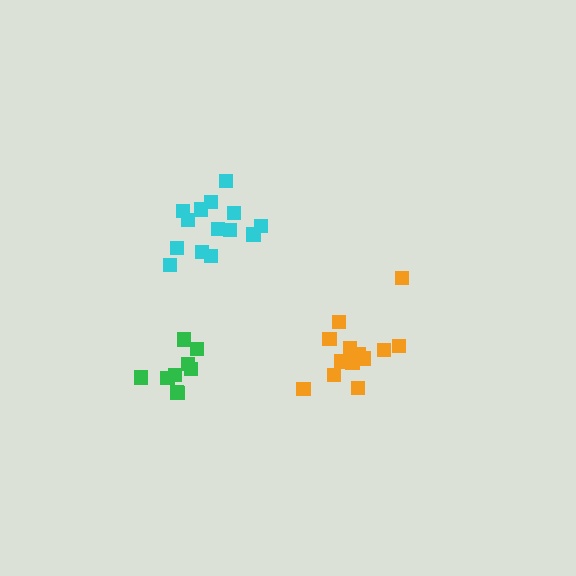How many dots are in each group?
Group 1: 14 dots, Group 2: 13 dots, Group 3: 9 dots (36 total).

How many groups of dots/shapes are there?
There are 3 groups.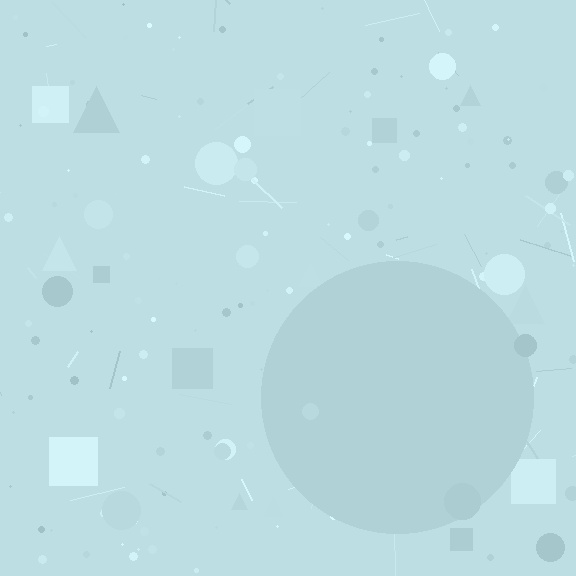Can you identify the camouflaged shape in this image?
The camouflaged shape is a circle.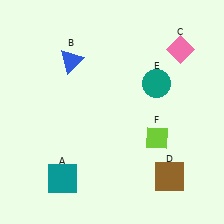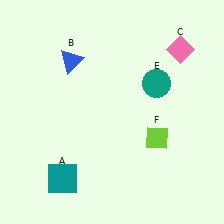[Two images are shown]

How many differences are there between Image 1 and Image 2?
There is 1 difference between the two images.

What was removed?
The brown square (D) was removed in Image 2.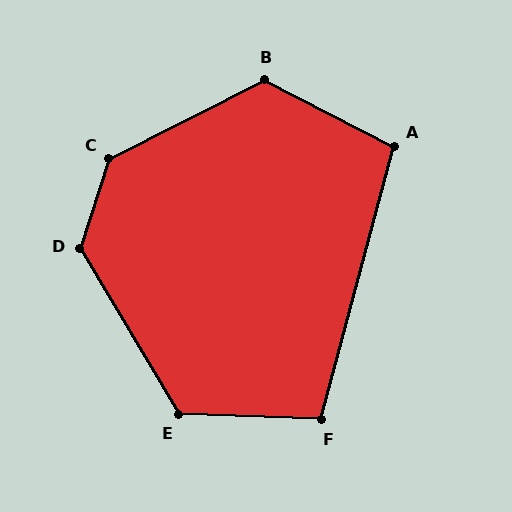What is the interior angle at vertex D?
Approximately 131 degrees (obtuse).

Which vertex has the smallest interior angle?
A, at approximately 102 degrees.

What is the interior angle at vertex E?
Approximately 123 degrees (obtuse).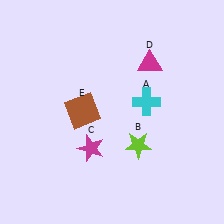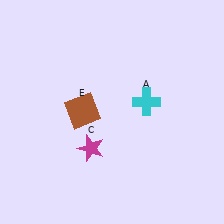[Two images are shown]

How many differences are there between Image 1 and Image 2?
There are 2 differences between the two images.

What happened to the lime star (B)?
The lime star (B) was removed in Image 2. It was in the bottom-right area of Image 1.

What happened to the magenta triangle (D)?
The magenta triangle (D) was removed in Image 2. It was in the top-right area of Image 1.